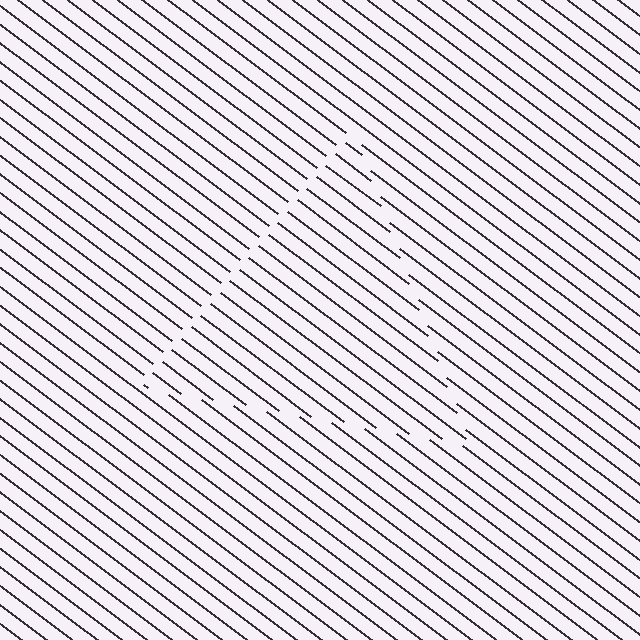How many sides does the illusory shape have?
3 sides — the line-ends trace a triangle.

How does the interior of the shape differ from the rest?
The interior of the shape contains the same grating, shifted by half a period — the contour is defined by the phase discontinuity where line-ends from the inner and outer gratings abut.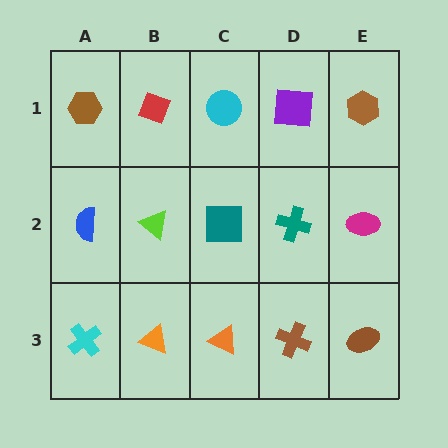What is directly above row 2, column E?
A brown hexagon.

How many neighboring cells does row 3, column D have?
3.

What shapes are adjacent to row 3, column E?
A magenta ellipse (row 2, column E), a brown cross (row 3, column D).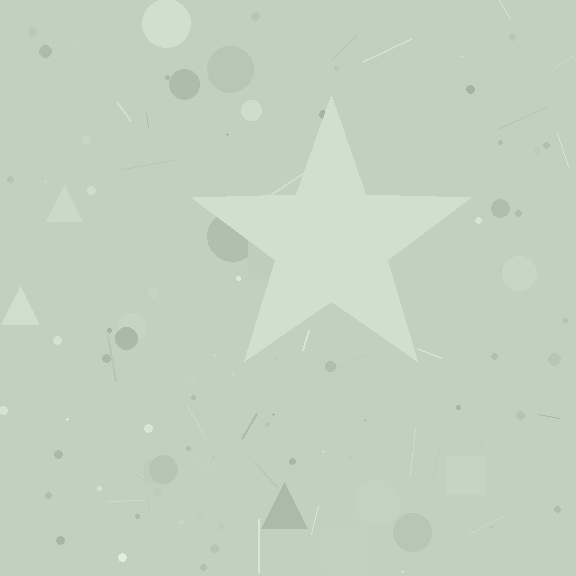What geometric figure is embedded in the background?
A star is embedded in the background.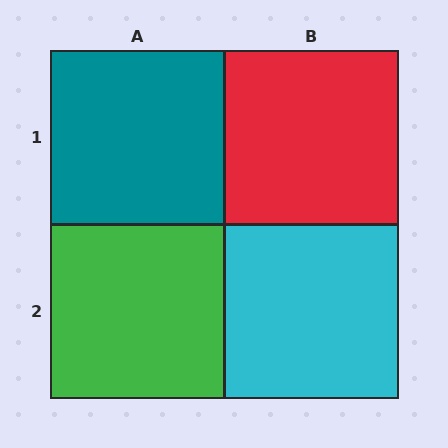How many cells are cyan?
1 cell is cyan.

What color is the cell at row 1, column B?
Red.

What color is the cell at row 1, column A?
Teal.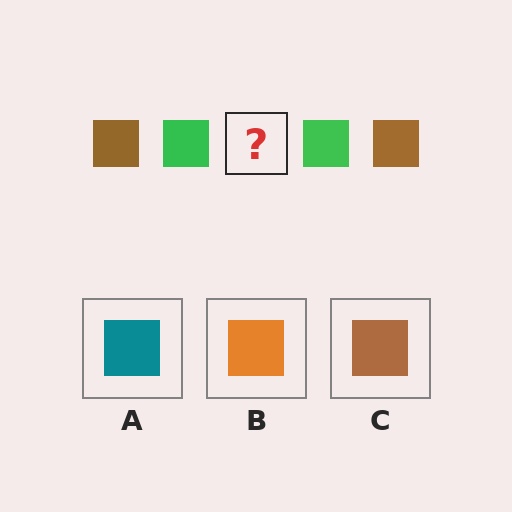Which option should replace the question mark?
Option C.